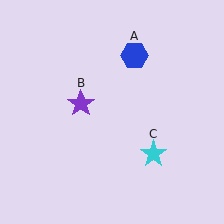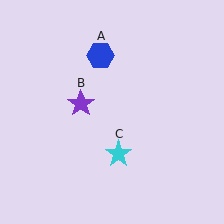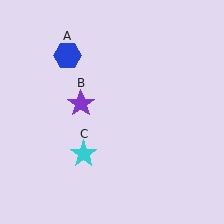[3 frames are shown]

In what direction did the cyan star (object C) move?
The cyan star (object C) moved left.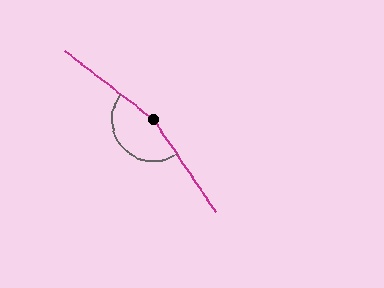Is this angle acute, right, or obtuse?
It is obtuse.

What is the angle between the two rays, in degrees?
Approximately 161 degrees.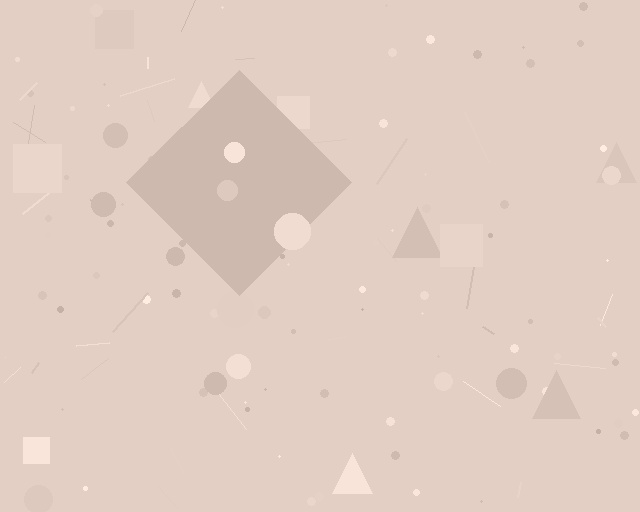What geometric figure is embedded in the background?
A diamond is embedded in the background.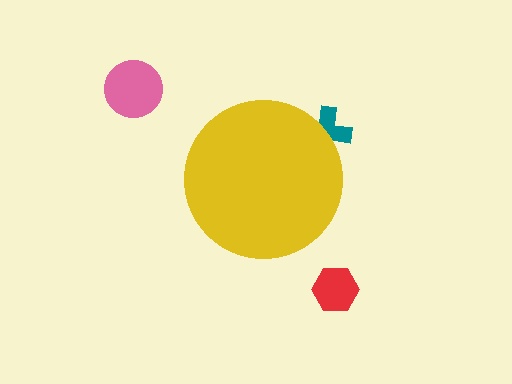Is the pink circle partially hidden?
No, the pink circle is fully visible.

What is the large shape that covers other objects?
A yellow circle.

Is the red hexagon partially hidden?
No, the red hexagon is fully visible.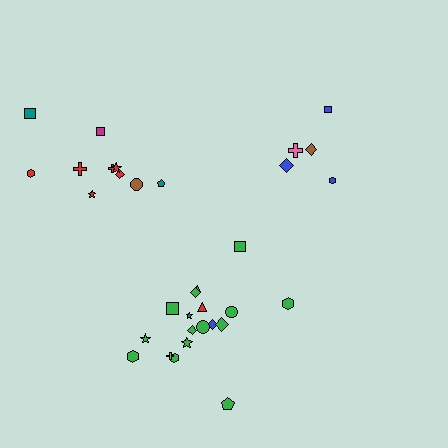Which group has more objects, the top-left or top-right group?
The top-left group.